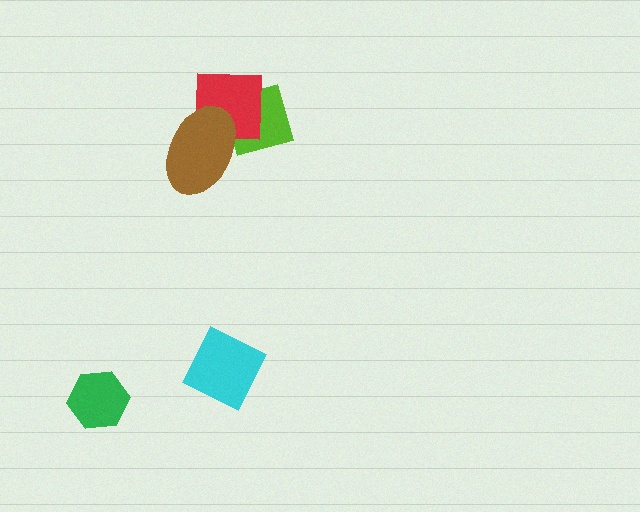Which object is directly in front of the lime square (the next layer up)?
The red square is directly in front of the lime square.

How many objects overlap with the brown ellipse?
2 objects overlap with the brown ellipse.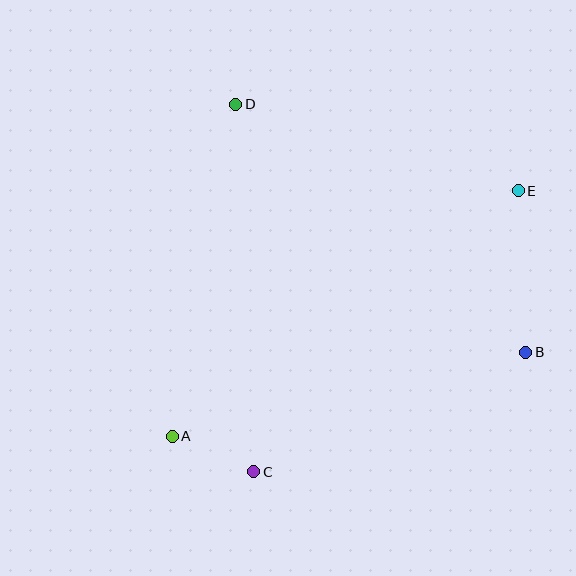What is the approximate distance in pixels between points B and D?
The distance between B and D is approximately 382 pixels.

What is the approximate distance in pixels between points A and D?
The distance between A and D is approximately 338 pixels.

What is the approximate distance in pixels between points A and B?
The distance between A and B is approximately 363 pixels.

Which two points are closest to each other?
Points A and C are closest to each other.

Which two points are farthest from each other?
Points A and E are farthest from each other.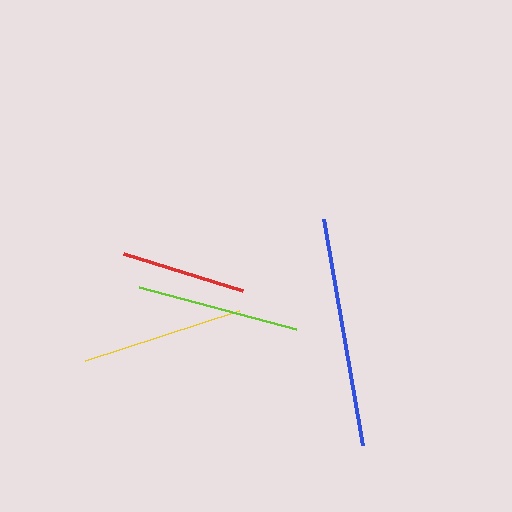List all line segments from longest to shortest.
From longest to shortest: blue, lime, yellow, red.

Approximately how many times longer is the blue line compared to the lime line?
The blue line is approximately 1.4 times the length of the lime line.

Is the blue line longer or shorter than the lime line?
The blue line is longer than the lime line.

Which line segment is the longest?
The blue line is the longest at approximately 230 pixels.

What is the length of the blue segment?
The blue segment is approximately 230 pixels long.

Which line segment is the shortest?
The red line is the shortest at approximately 125 pixels.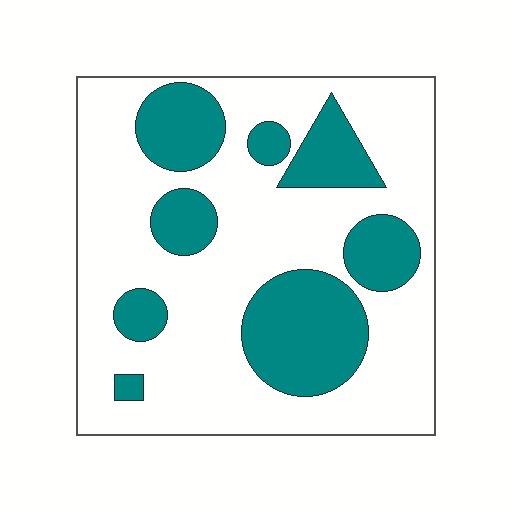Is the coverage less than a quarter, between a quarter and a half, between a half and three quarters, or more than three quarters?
Between a quarter and a half.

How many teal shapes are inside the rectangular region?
8.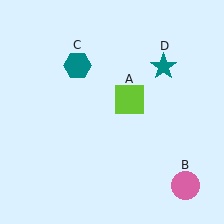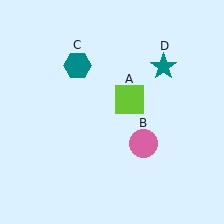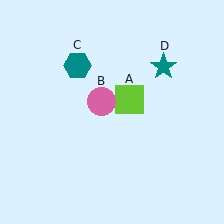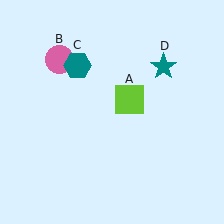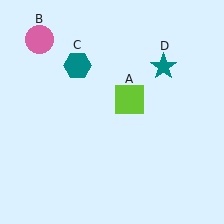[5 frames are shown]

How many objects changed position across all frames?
1 object changed position: pink circle (object B).